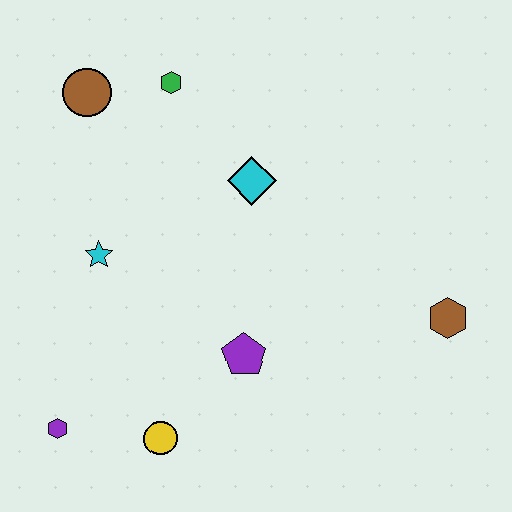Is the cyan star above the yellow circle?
Yes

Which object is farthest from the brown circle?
The brown hexagon is farthest from the brown circle.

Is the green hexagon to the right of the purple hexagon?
Yes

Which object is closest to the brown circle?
The green hexagon is closest to the brown circle.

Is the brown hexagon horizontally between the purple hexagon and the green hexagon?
No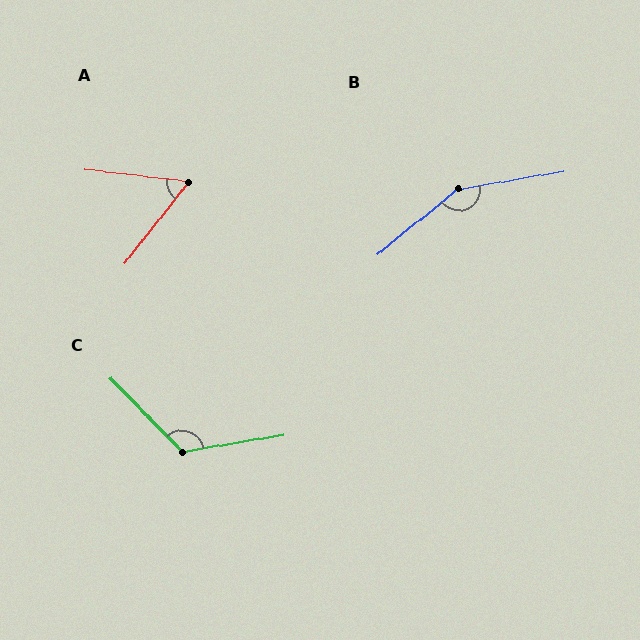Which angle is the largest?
B, at approximately 151 degrees.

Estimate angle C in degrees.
Approximately 124 degrees.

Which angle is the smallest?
A, at approximately 59 degrees.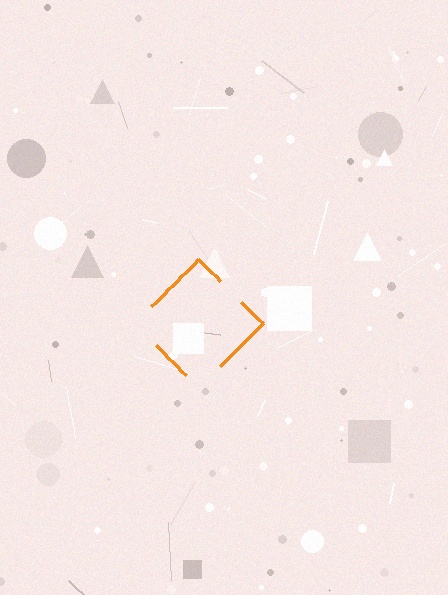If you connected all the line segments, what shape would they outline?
They would outline a diamond.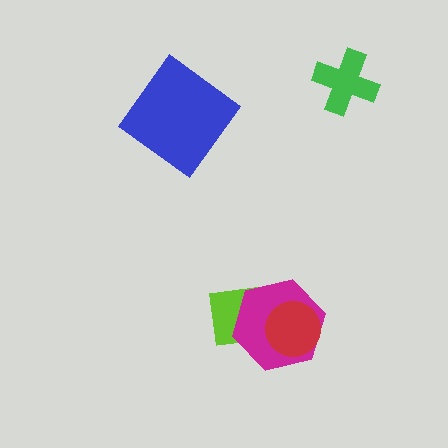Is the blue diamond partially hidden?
No, no other shape covers it.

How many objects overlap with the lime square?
2 objects overlap with the lime square.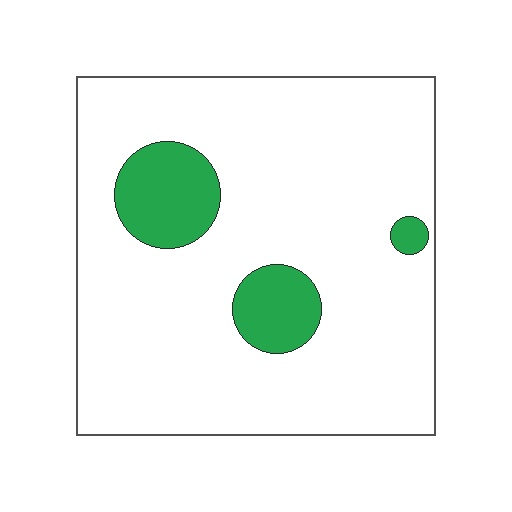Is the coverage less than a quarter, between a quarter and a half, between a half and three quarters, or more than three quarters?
Less than a quarter.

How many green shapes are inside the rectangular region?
3.